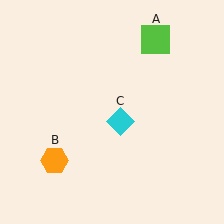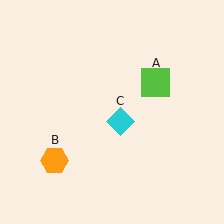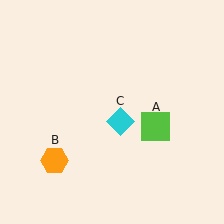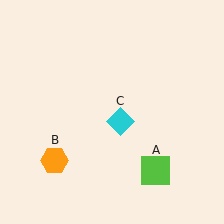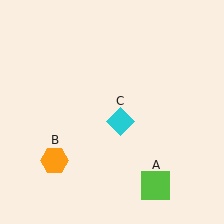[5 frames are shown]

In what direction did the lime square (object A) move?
The lime square (object A) moved down.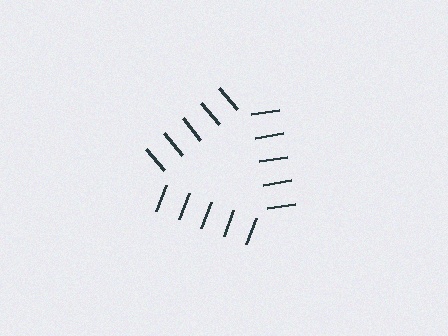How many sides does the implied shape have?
3 sides — the line-ends trace a triangle.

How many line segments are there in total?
15 — 5 along each of the 3 edges.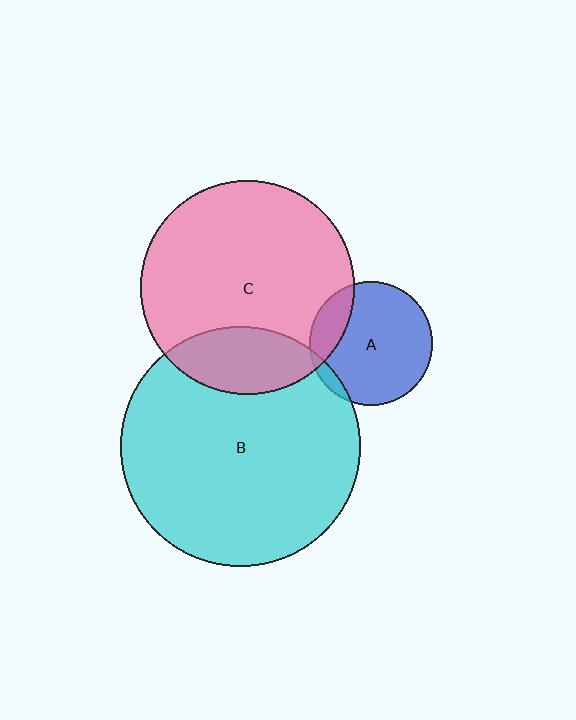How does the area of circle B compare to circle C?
Approximately 1.3 times.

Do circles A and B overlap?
Yes.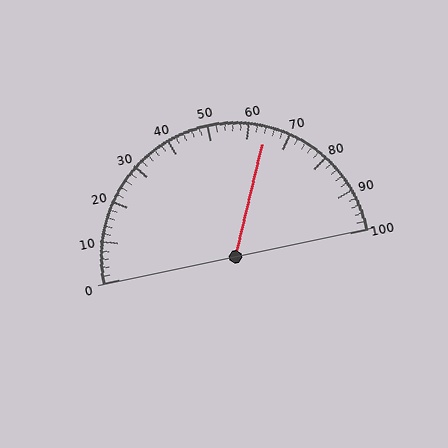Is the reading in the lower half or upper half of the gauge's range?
The reading is in the upper half of the range (0 to 100).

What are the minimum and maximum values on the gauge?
The gauge ranges from 0 to 100.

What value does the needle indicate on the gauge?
The needle indicates approximately 64.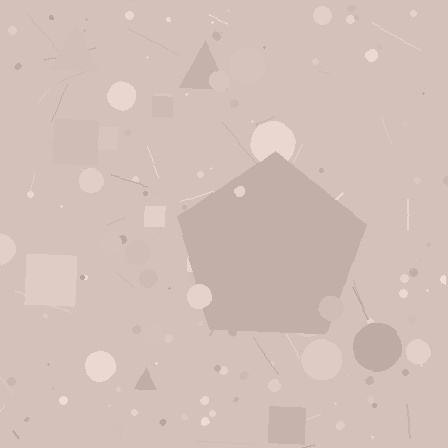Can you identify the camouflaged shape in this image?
The camouflaged shape is a pentagon.